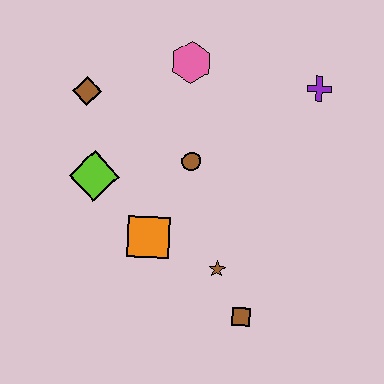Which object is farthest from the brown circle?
The brown square is farthest from the brown circle.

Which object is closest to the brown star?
The brown square is closest to the brown star.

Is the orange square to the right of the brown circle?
No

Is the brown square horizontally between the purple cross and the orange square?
Yes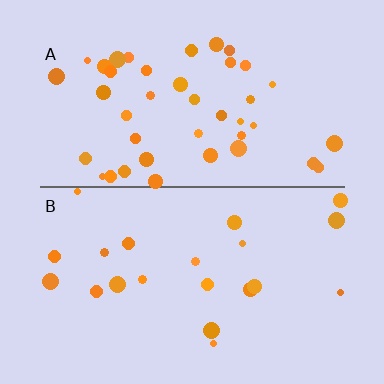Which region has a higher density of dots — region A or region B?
A (the top).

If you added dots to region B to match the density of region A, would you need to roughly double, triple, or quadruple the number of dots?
Approximately double.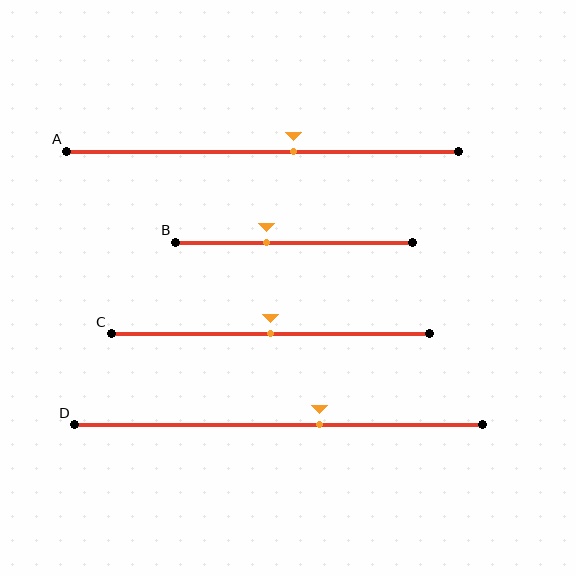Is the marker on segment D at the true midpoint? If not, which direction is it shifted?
No, the marker on segment D is shifted to the right by about 10% of the segment length.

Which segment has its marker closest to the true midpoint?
Segment C has its marker closest to the true midpoint.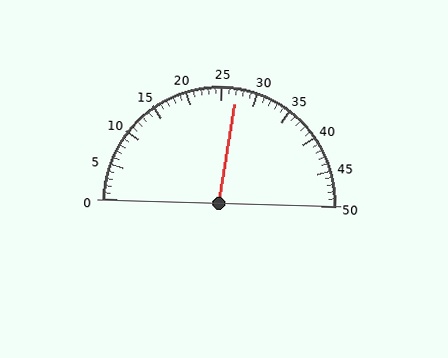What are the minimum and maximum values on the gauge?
The gauge ranges from 0 to 50.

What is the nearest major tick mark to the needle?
The nearest major tick mark is 25.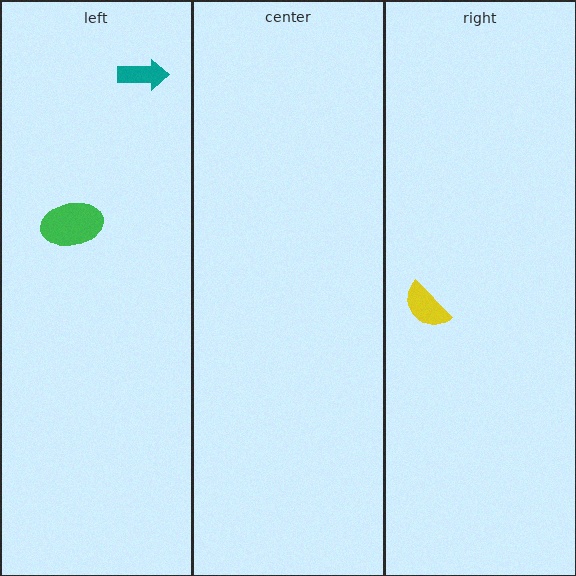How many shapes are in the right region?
1.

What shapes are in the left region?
The teal arrow, the green ellipse.